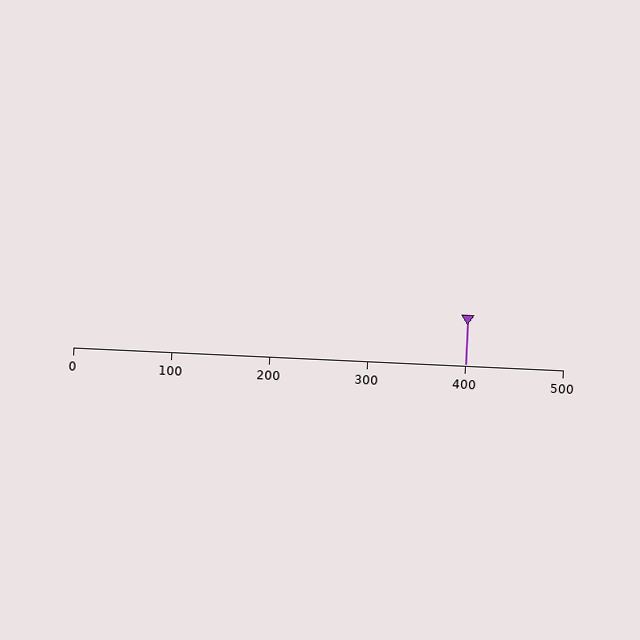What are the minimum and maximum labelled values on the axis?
The axis runs from 0 to 500.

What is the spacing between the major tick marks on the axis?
The major ticks are spaced 100 apart.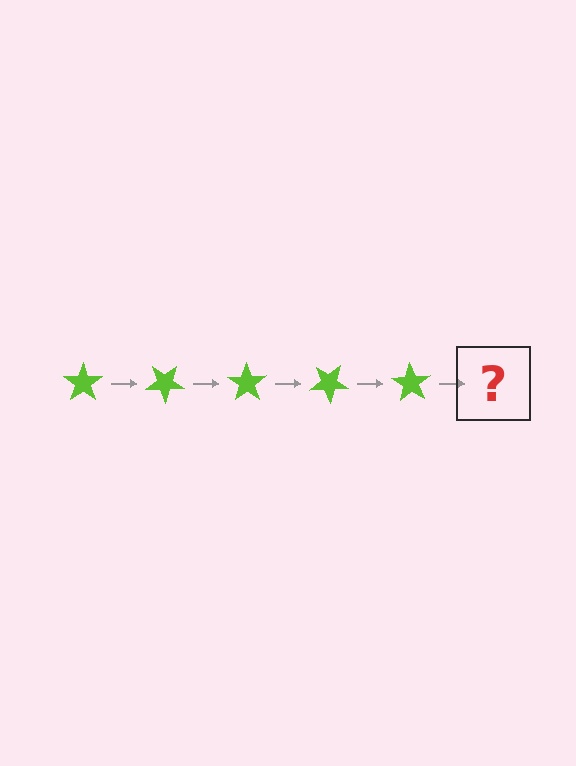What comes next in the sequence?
The next element should be a lime star rotated 175 degrees.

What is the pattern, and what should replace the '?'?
The pattern is that the star rotates 35 degrees each step. The '?' should be a lime star rotated 175 degrees.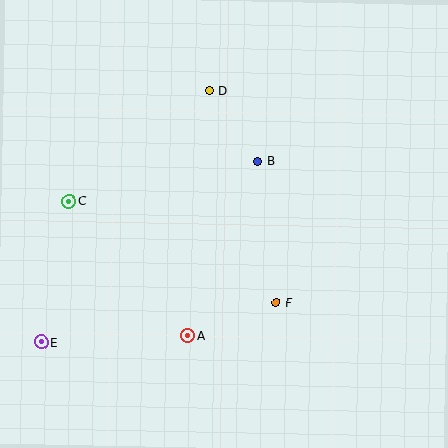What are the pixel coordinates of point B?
Point B is at (258, 161).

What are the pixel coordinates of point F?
Point F is at (276, 303).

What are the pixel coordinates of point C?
Point C is at (69, 201).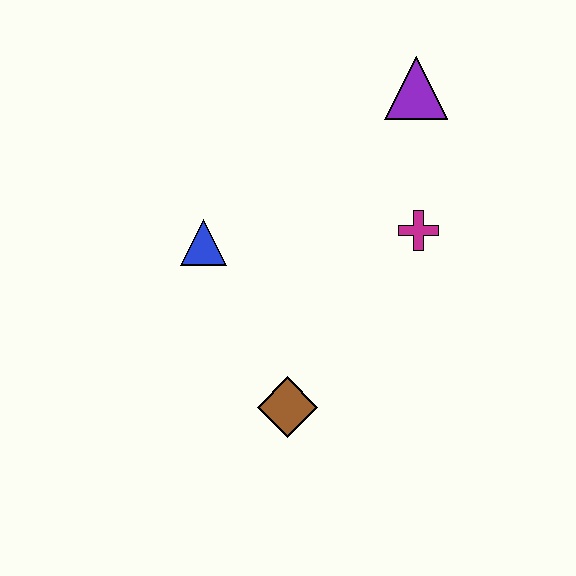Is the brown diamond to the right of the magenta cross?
No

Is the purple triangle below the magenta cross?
No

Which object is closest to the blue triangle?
The brown diamond is closest to the blue triangle.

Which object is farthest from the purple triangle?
The brown diamond is farthest from the purple triangle.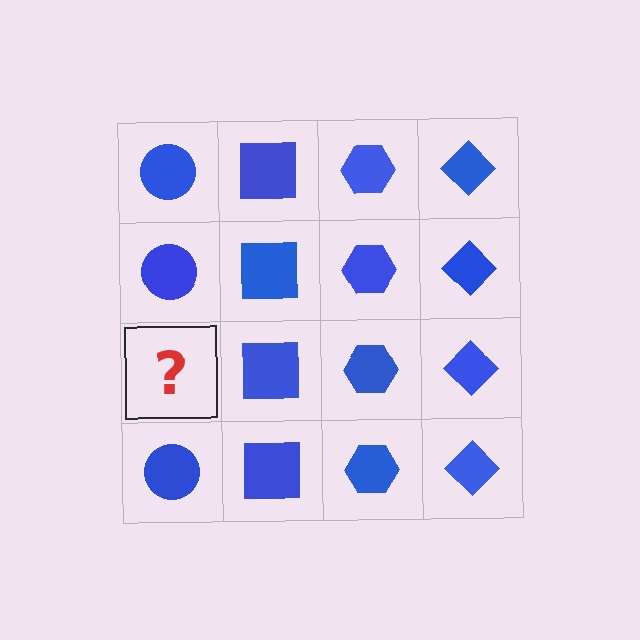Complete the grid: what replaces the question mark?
The question mark should be replaced with a blue circle.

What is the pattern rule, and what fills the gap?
The rule is that each column has a consistent shape. The gap should be filled with a blue circle.